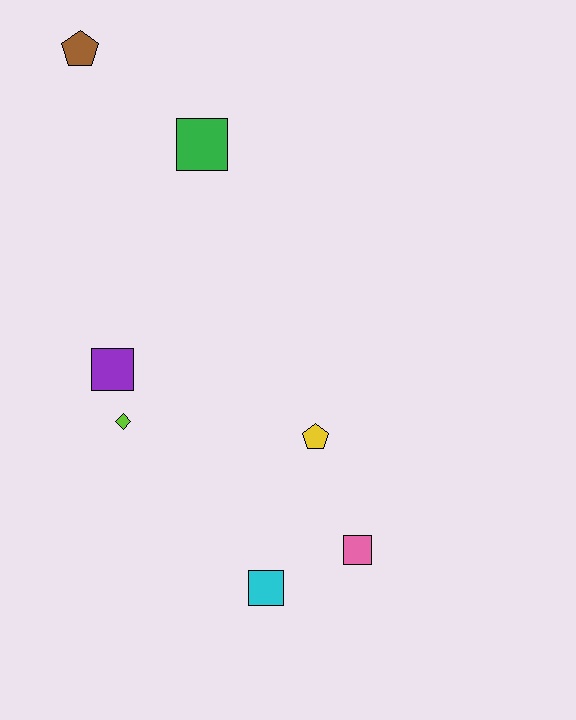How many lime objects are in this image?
There is 1 lime object.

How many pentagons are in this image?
There are 2 pentagons.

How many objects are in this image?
There are 7 objects.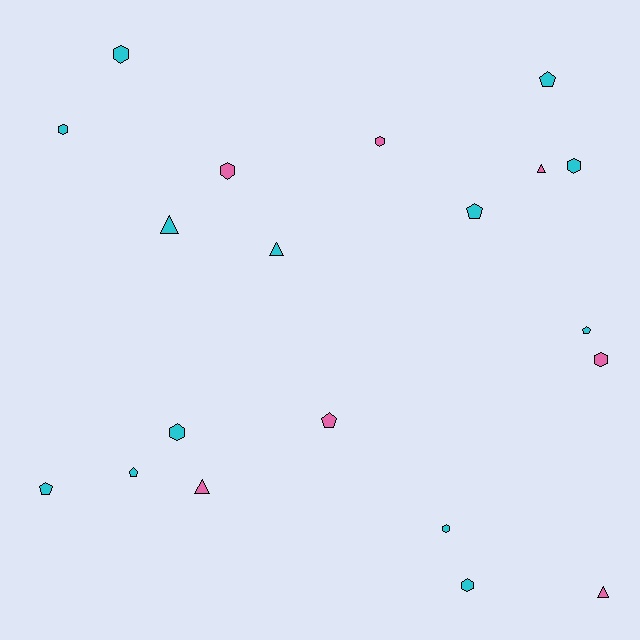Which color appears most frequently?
Cyan, with 13 objects.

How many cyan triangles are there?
There are 2 cyan triangles.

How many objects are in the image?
There are 20 objects.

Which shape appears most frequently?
Hexagon, with 9 objects.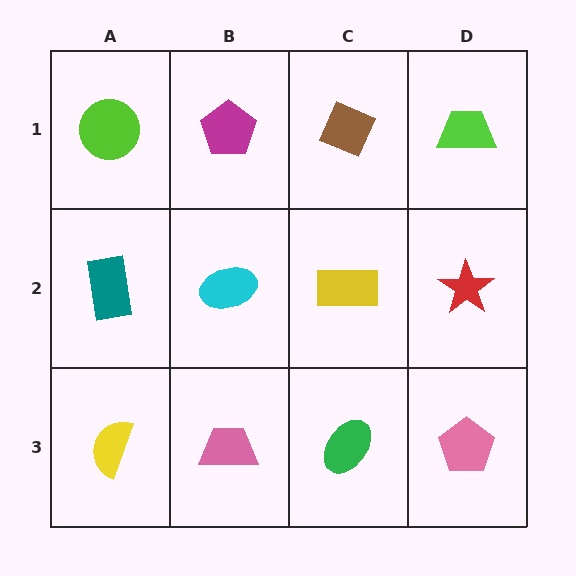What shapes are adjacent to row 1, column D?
A red star (row 2, column D), a brown diamond (row 1, column C).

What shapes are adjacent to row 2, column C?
A brown diamond (row 1, column C), a green ellipse (row 3, column C), a cyan ellipse (row 2, column B), a red star (row 2, column D).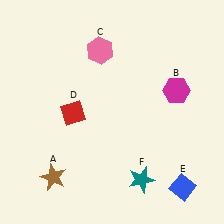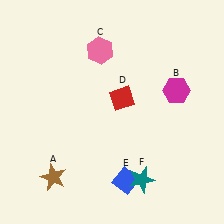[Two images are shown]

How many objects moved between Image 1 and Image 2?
2 objects moved between the two images.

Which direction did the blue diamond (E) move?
The blue diamond (E) moved left.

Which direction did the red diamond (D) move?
The red diamond (D) moved right.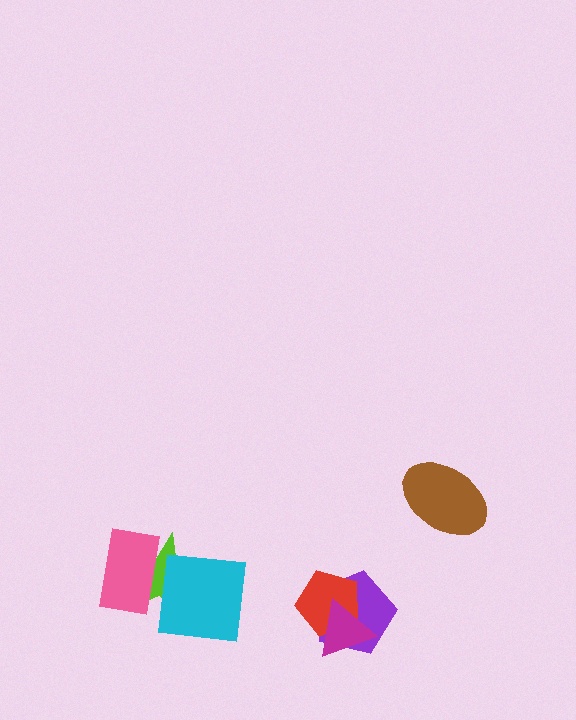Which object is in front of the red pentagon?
The magenta triangle is in front of the red pentagon.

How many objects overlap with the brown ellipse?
0 objects overlap with the brown ellipse.